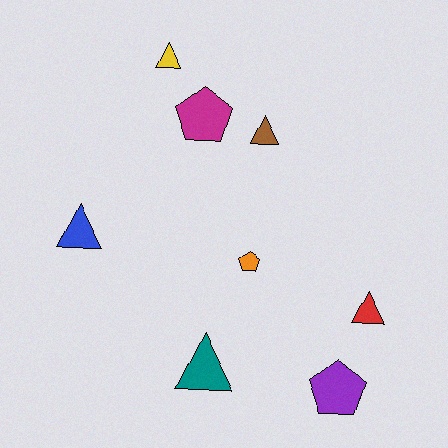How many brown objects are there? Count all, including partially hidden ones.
There is 1 brown object.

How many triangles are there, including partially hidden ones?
There are 5 triangles.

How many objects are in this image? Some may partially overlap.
There are 8 objects.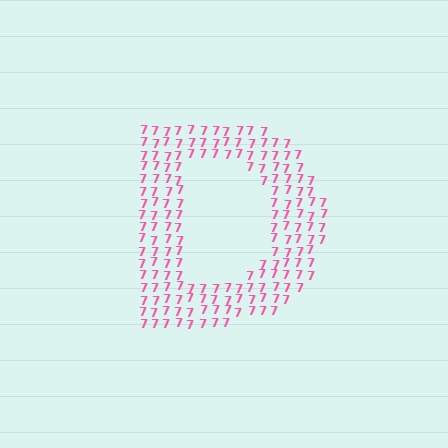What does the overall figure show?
The overall figure shows the letter D.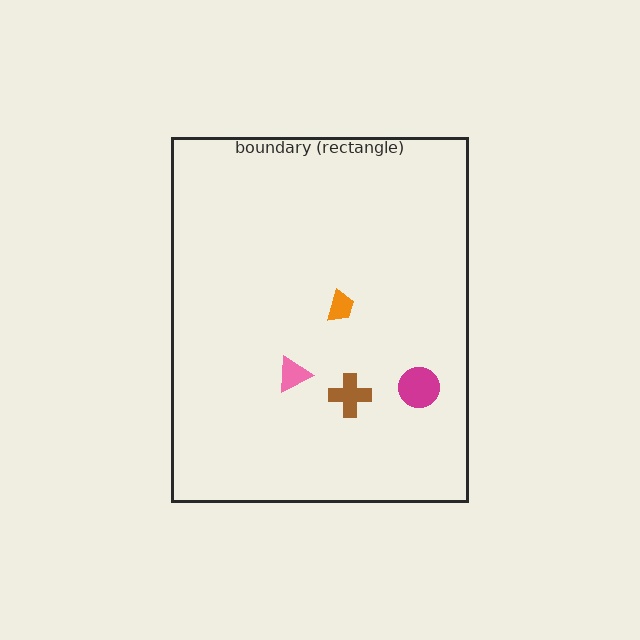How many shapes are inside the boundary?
4 inside, 0 outside.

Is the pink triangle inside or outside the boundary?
Inside.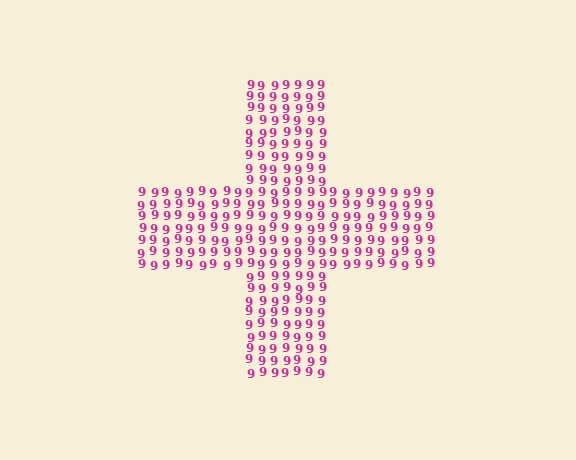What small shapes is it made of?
It is made of small digit 9's.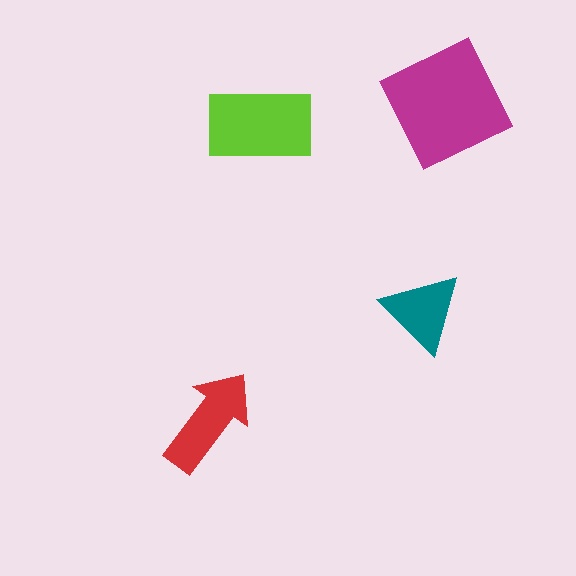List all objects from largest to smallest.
The magenta square, the lime rectangle, the red arrow, the teal triangle.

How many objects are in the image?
There are 4 objects in the image.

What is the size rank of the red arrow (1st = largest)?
3rd.